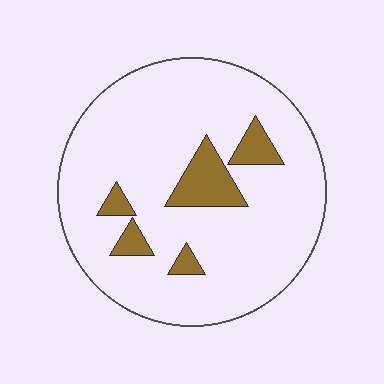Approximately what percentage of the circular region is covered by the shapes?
Approximately 10%.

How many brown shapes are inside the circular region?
5.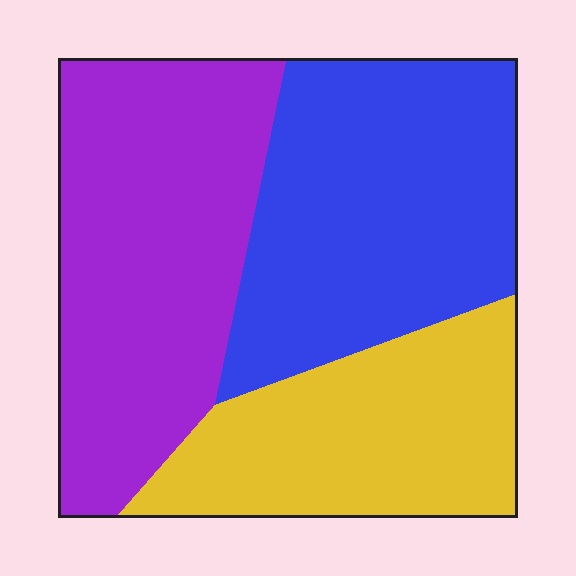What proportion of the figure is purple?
Purple covers around 35% of the figure.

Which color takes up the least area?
Yellow, at roughly 25%.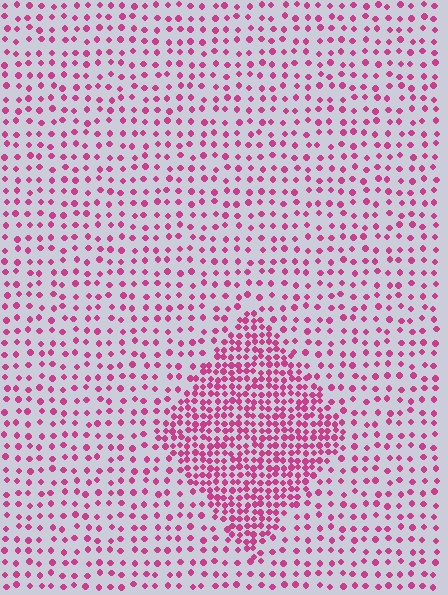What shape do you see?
I see a diamond.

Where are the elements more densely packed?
The elements are more densely packed inside the diamond boundary.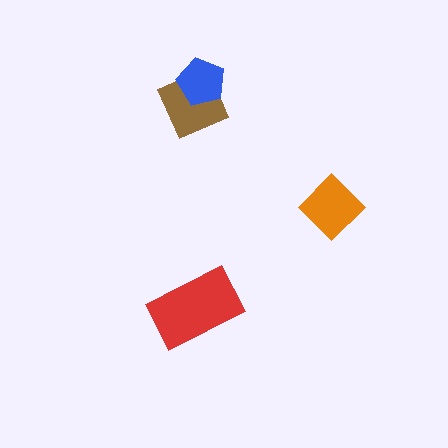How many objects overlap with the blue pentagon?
1 object overlaps with the blue pentagon.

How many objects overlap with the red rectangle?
0 objects overlap with the red rectangle.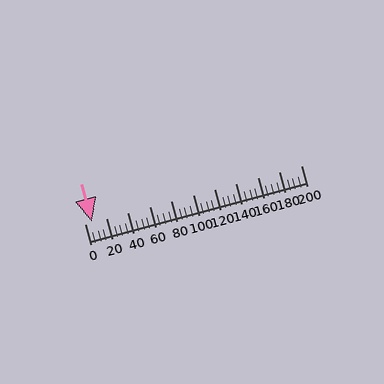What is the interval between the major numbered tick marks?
The major tick marks are spaced 20 units apart.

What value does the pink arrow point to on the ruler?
The pink arrow points to approximately 7.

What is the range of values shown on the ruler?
The ruler shows values from 0 to 200.